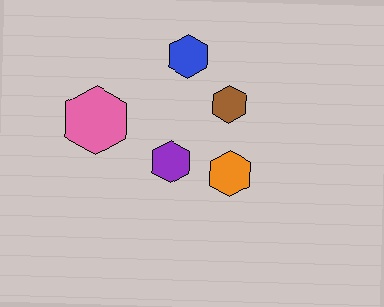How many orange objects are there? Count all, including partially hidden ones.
There is 1 orange object.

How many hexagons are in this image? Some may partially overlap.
There are 5 hexagons.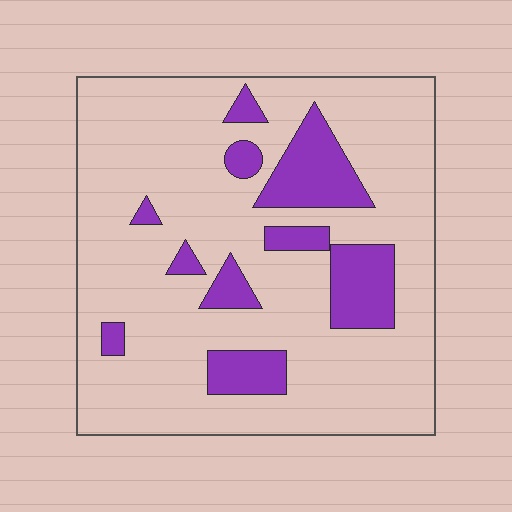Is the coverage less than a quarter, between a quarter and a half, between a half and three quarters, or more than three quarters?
Less than a quarter.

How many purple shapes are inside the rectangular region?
10.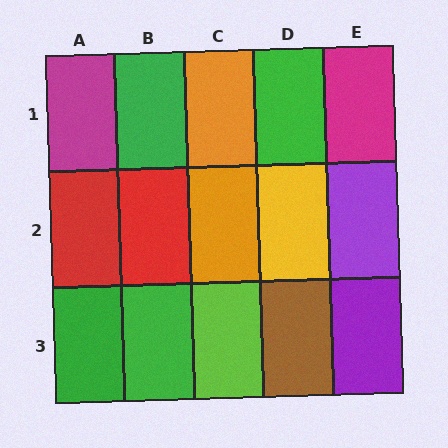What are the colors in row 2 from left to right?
Red, red, orange, yellow, purple.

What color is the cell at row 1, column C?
Orange.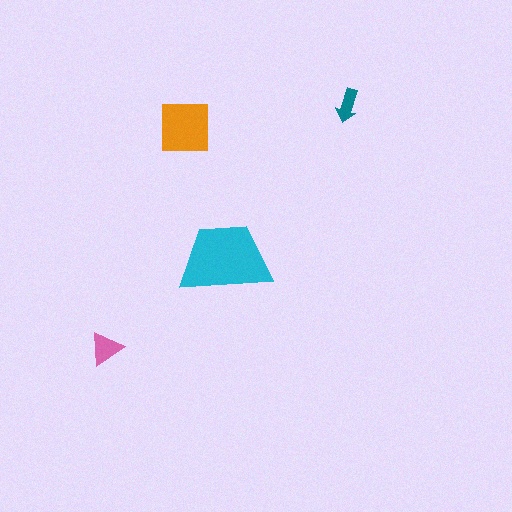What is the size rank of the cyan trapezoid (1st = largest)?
1st.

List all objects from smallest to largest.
The teal arrow, the pink triangle, the orange square, the cyan trapezoid.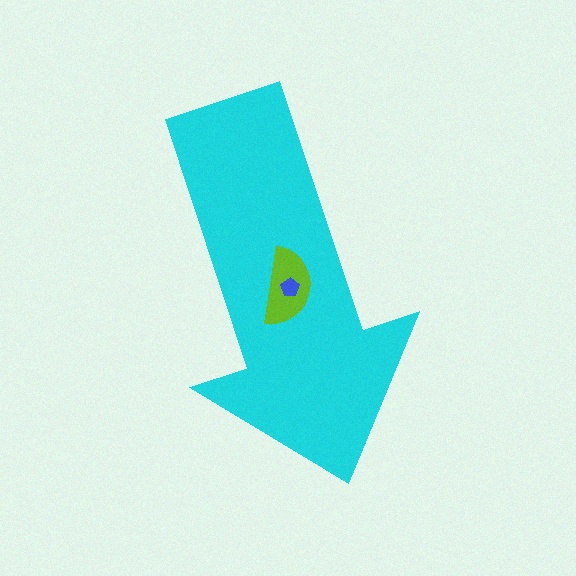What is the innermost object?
The blue pentagon.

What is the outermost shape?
The cyan arrow.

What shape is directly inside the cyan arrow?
The lime semicircle.